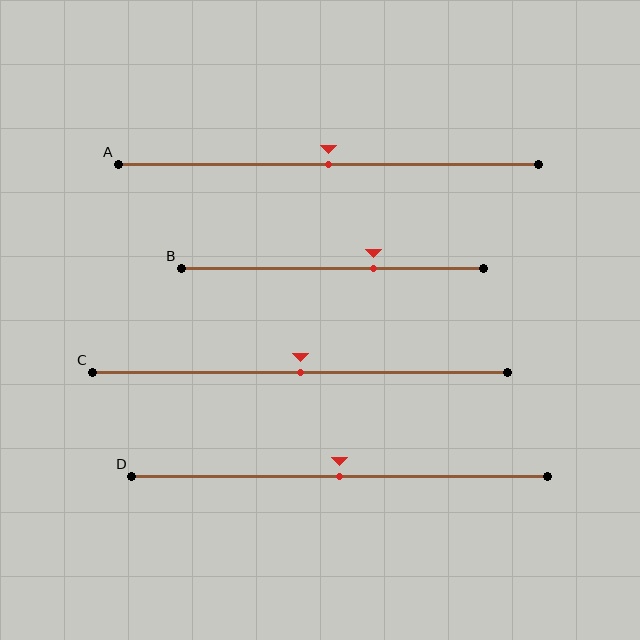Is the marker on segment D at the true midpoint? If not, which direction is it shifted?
Yes, the marker on segment D is at the true midpoint.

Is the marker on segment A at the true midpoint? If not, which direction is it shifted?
Yes, the marker on segment A is at the true midpoint.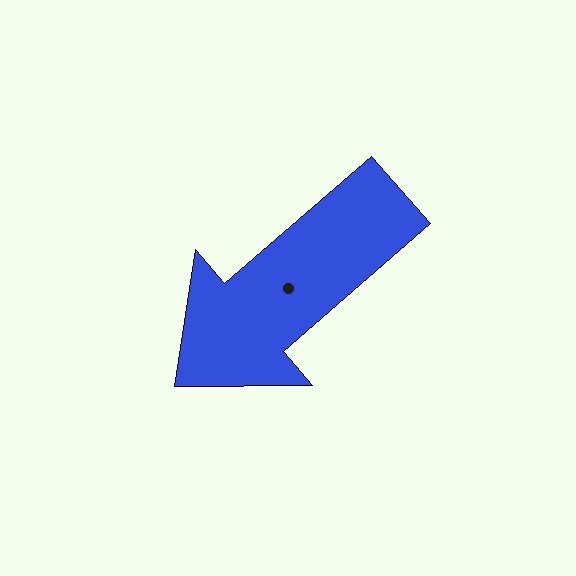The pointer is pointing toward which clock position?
Roughly 8 o'clock.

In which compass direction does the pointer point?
Southwest.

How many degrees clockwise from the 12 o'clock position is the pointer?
Approximately 229 degrees.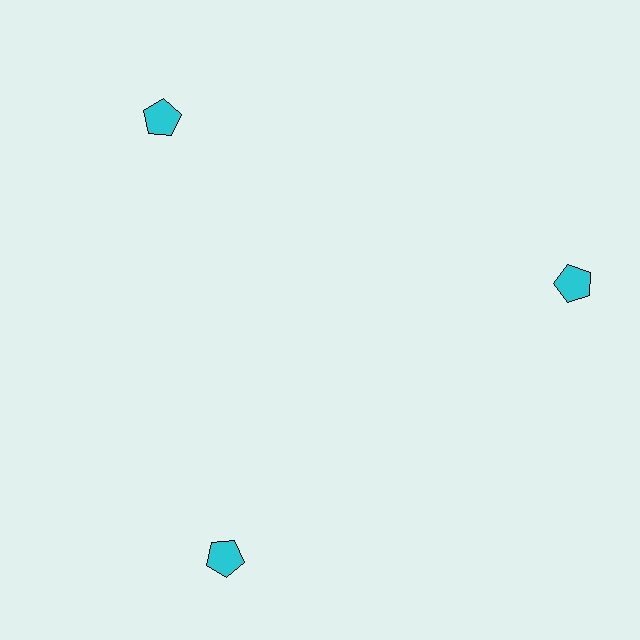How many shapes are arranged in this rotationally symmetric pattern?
There are 3 shapes, arranged in 3 groups of 1.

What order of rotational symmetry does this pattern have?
This pattern has 3-fold rotational symmetry.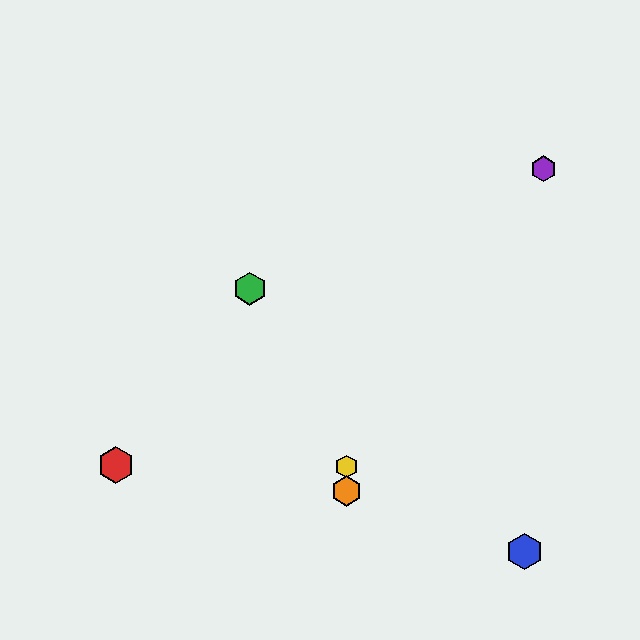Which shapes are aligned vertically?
The yellow hexagon, the orange hexagon are aligned vertically.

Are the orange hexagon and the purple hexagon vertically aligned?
No, the orange hexagon is at x≈346 and the purple hexagon is at x≈544.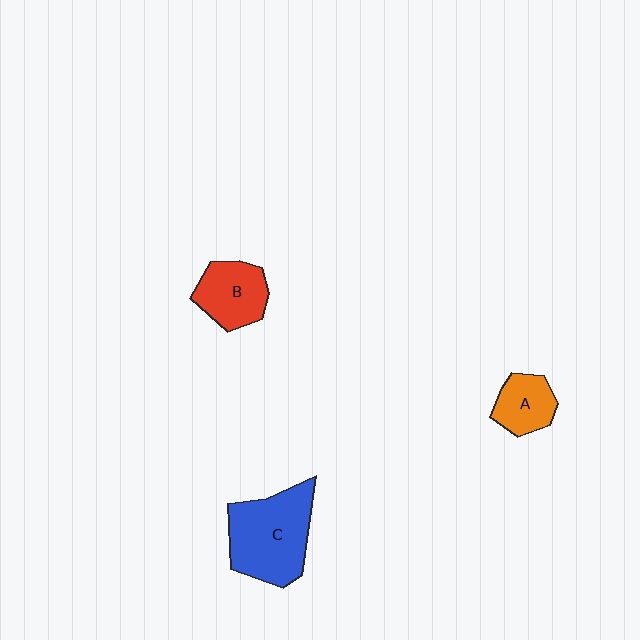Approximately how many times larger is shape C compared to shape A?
Approximately 2.2 times.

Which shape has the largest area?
Shape C (blue).